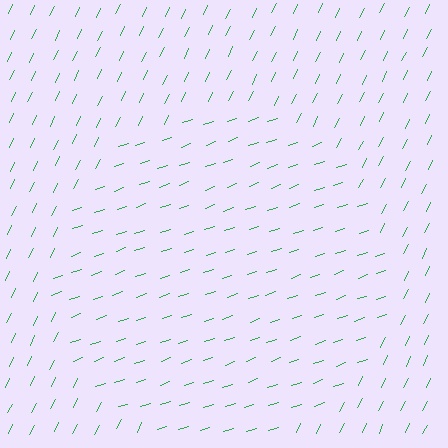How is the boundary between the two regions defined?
The boundary is defined purely by a change in line orientation (approximately 45 degrees difference). All lines are the same color and thickness.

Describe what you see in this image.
The image is filled with small green line segments. A circle region in the image has lines oriented differently from the surrounding lines, creating a visible texture boundary.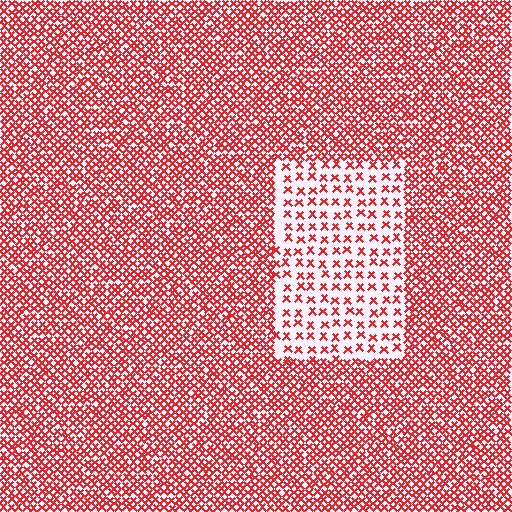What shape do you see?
I see a rectangle.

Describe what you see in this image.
The image contains small red elements arranged at two different densities. A rectangle-shaped region is visible where the elements are less densely packed than the surrounding area.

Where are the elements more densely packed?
The elements are more densely packed outside the rectangle boundary.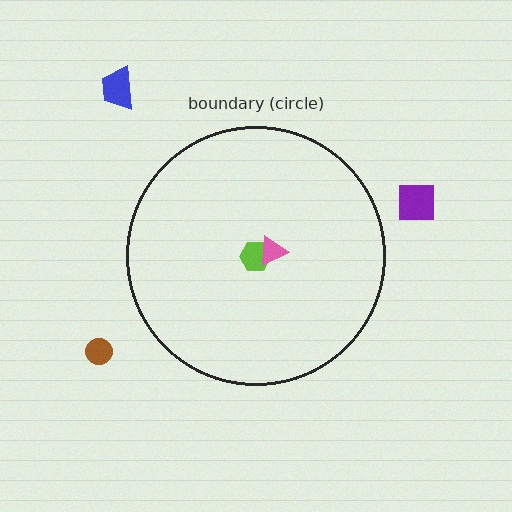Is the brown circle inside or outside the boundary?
Outside.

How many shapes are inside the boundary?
2 inside, 3 outside.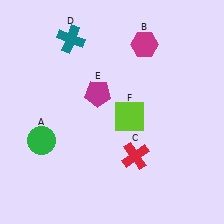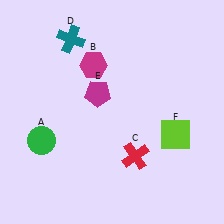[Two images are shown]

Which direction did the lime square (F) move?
The lime square (F) moved right.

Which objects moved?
The objects that moved are: the magenta hexagon (B), the lime square (F).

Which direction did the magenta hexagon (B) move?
The magenta hexagon (B) moved left.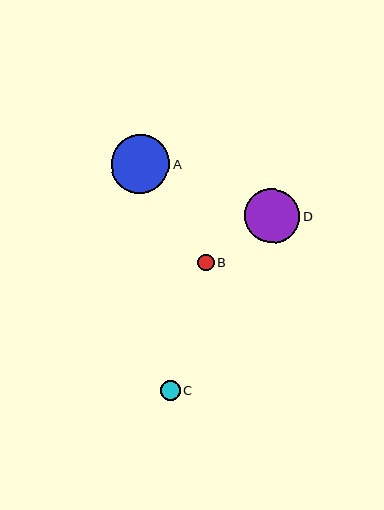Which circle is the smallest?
Circle B is the smallest with a size of approximately 17 pixels.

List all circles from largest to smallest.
From largest to smallest: A, D, C, B.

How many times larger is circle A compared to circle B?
Circle A is approximately 3.5 times the size of circle B.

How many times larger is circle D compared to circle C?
Circle D is approximately 2.8 times the size of circle C.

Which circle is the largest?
Circle A is the largest with a size of approximately 58 pixels.